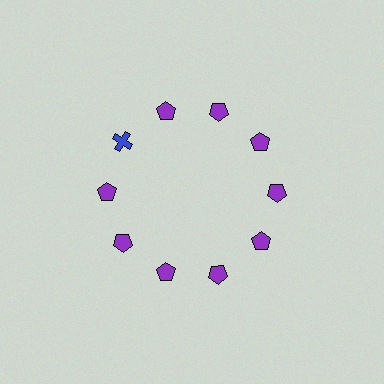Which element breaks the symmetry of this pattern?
The blue cross at roughly the 10 o'clock position breaks the symmetry. All other shapes are purple pentagons.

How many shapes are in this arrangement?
There are 10 shapes arranged in a ring pattern.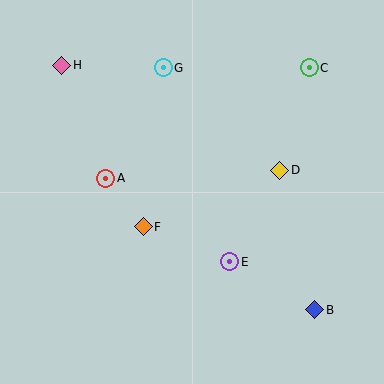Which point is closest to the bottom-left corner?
Point F is closest to the bottom-left corner.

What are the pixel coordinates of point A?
Point A is at (106, 178).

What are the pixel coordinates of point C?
Point C is at (309, 68).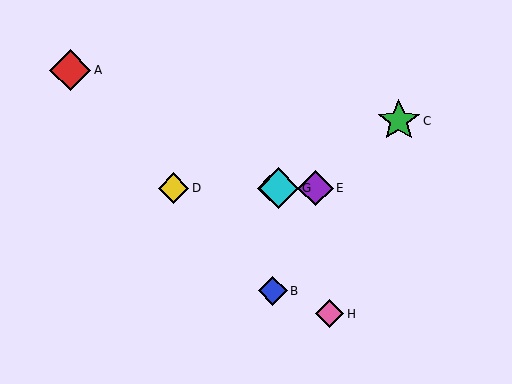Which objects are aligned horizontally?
Objects D, E, F, G are aligned horizontally.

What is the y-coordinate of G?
Object G is at y≈188.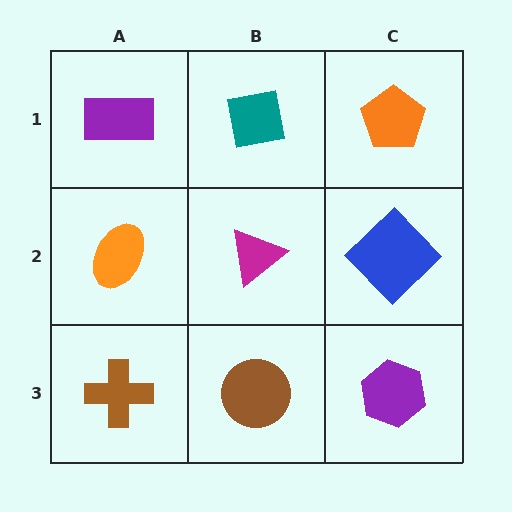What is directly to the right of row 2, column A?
A magenta triangle.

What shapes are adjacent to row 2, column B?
A teal square (row 1, column B), a brown circle (row 3, column B), an orange ellipse (row 2, column A), a blue diamond (row 2, column C).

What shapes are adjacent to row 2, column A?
A purple rectangle (row 1, column A), a brown cross (row 3, column A), a magenta triangle (row 2, column B).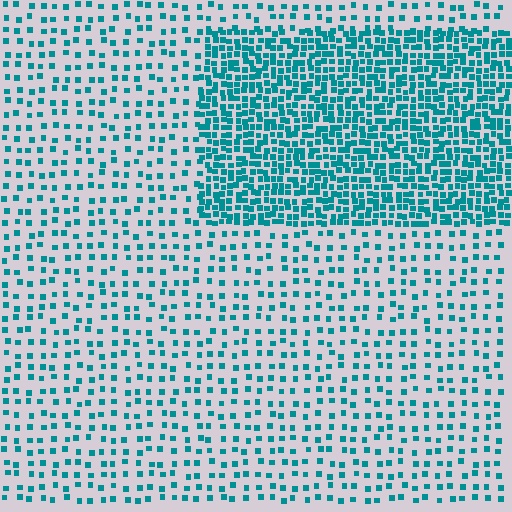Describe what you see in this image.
The image contains small teal elements arranged at two different densities. A rectangle-shaped region is visible where the elements are more densely packed than the surrounding area.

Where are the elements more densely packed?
The elements are more densely packed inside the rectangle boundary.